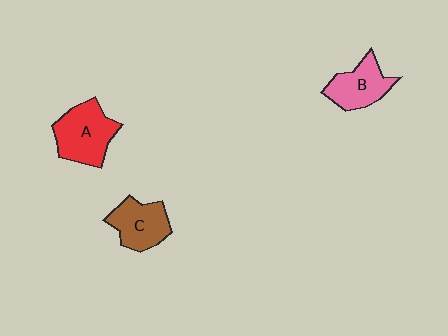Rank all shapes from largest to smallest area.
From largest to smallest: A (red), C (brown), B (pink).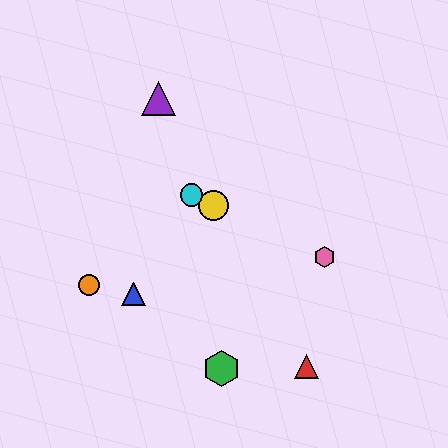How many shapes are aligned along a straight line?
3 shapes (the yellow circle, the cyan circle, the pink hexagon) are aligned along a straight line.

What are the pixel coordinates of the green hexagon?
The green hexagon is at (221, 368).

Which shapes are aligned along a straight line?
The yellow circle, the cyan circle, the pink hexagon are aligned along a straight line.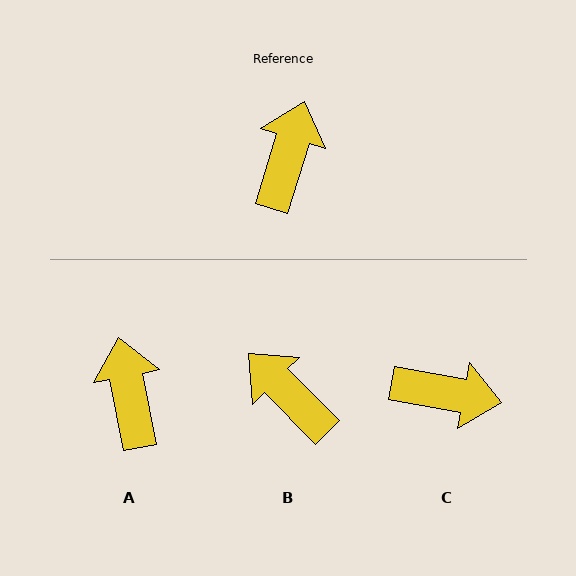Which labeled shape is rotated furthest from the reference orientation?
C, about 83 degrees away.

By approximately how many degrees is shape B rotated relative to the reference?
Approximately 62 degrees counter-clockwise.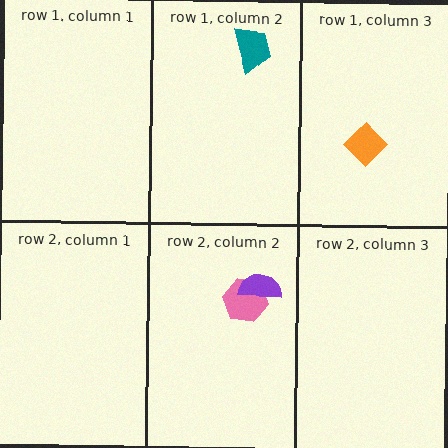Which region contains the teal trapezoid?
The row 1, column 2 region.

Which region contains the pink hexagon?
The row 2, column 2 region.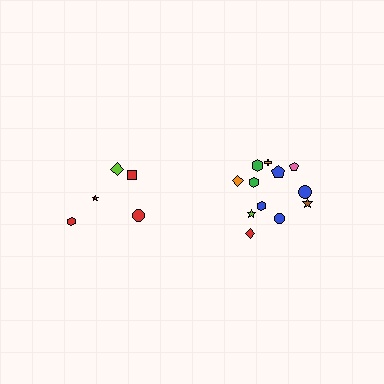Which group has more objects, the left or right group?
The right group.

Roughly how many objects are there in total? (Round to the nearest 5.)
Roughly 15 objects in total.